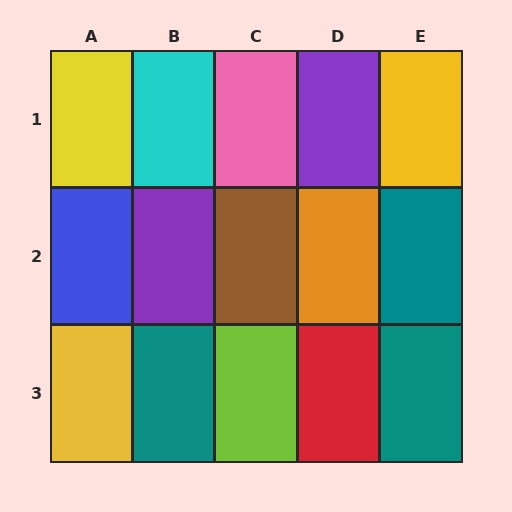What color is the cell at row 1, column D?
Purple.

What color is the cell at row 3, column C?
Lime.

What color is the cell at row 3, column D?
Red.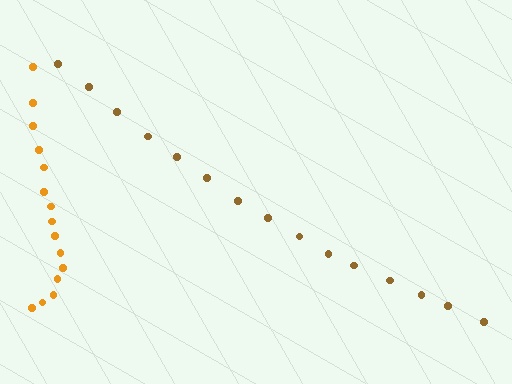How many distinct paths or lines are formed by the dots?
There are 2 distinct paths.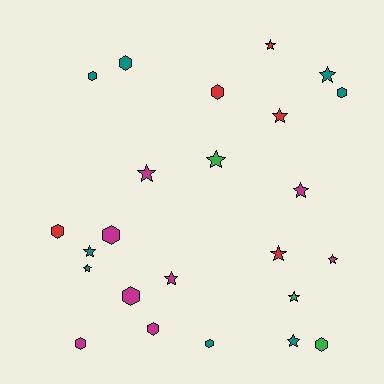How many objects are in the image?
There are 24 objects.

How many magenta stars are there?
There are 4 magenta stars.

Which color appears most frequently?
Teal, with 8 objects.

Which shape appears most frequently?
Star, with 13 objects.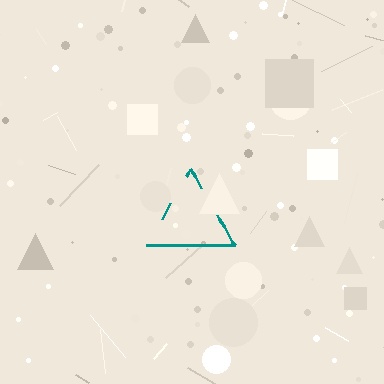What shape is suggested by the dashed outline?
The dashed outline suggests a triangle.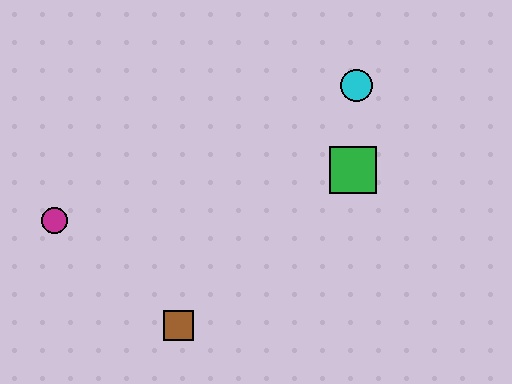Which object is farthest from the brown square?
The cyan circle is farthest from the brown square.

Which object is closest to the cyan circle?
The green square is closest to the cyan circle.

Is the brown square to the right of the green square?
No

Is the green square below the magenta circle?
No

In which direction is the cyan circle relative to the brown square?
The cyan circle is above the brown square.